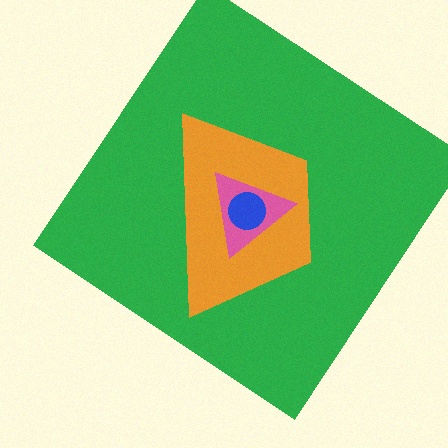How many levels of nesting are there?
4.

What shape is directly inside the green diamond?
The orange trapezoid.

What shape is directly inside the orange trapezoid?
The pink triangle.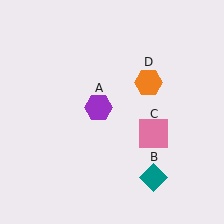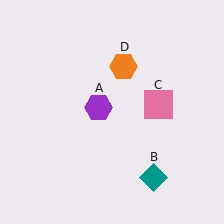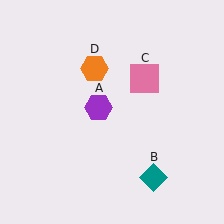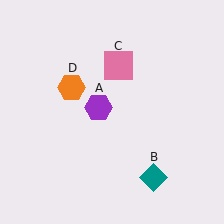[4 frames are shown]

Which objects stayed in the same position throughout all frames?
Purple hexagon (object A) and teal diamond (object B) remained stationary.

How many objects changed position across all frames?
2 objects changed position: pink square (object C), orange hexagon (object D).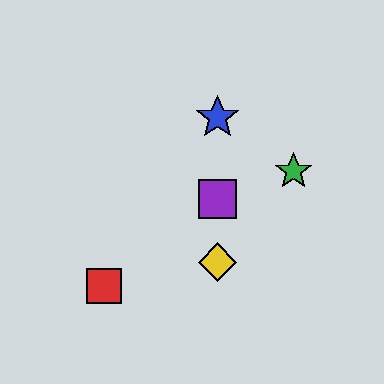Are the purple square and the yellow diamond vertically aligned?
Yes, both are at x≈217.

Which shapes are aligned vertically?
The blue star, the yellow diamond, the purple square are aligned vertically.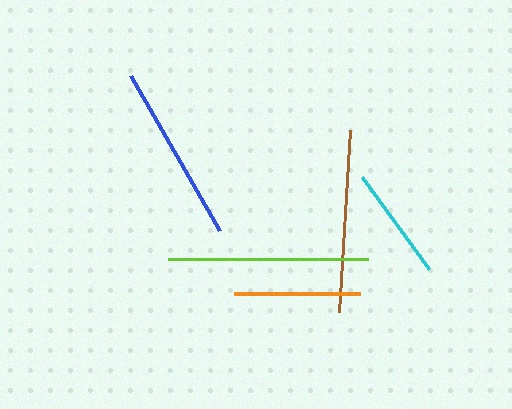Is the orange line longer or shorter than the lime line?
The lime line is longer than the orange line.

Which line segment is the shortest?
The cyan line is the shortest at approximately 114 pixels.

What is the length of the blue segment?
The blue segment is approximately 179 pixels long.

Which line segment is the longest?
The lime line is the longest at approximately 200 pixels.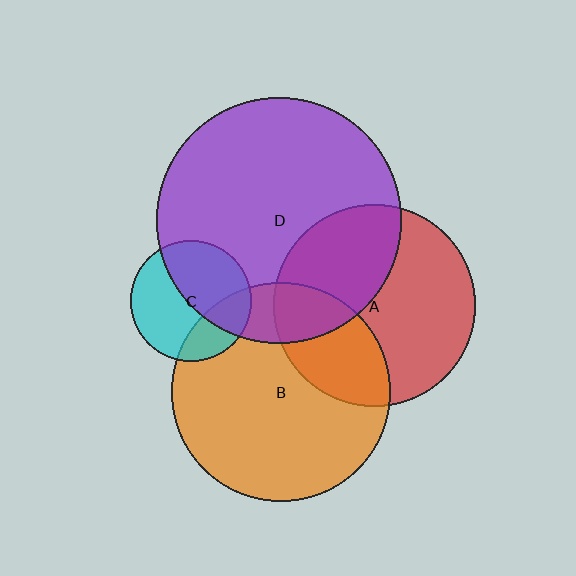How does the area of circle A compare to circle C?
Approximately 2.8 times.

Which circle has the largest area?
Circle D (purple).